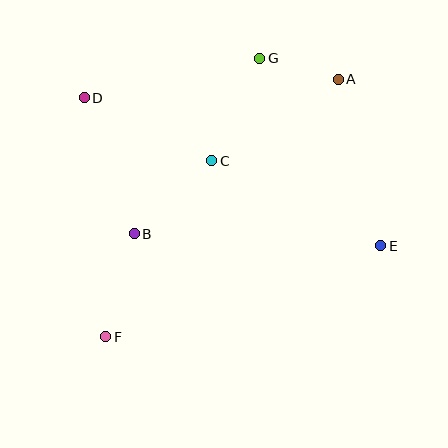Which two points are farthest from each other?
Points A and F are farthest from each other.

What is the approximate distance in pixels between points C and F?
The distance between C and F is approximately 205 pixels.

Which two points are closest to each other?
Points A and G are closest to each other.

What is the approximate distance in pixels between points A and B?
The distance between A and B is approximately 256 pixels.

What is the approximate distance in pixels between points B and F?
The distance between B and F is approximately 107 pixels.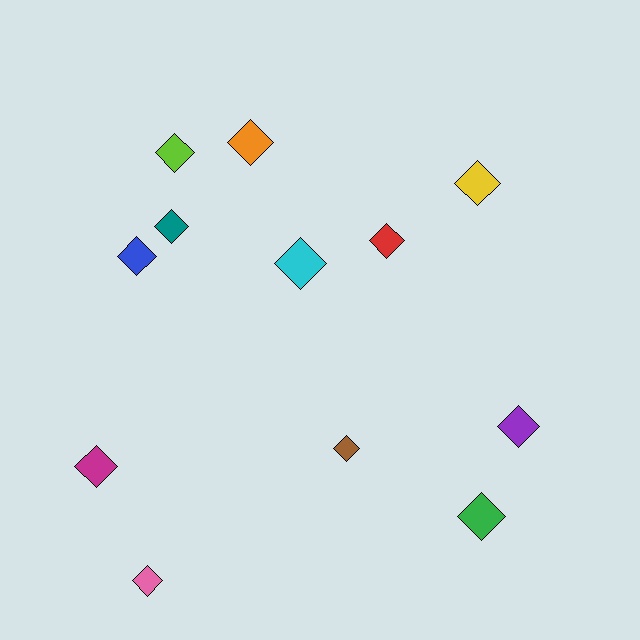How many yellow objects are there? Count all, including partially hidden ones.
There is 1 yellow object.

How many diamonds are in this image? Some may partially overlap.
There are 12 diamonds.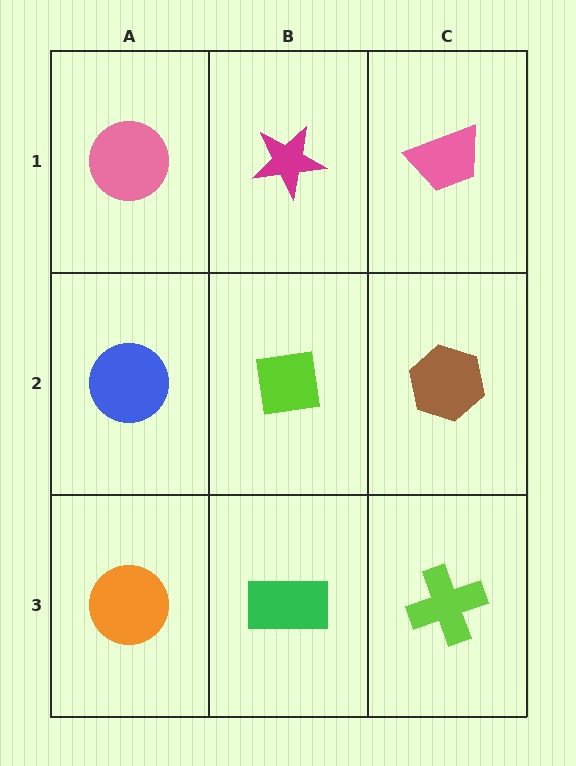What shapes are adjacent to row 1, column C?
A brown hexagon (row 2, column C), a magenta star (row 1, column B).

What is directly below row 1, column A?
A blue circle.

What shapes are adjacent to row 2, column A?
A pink circle (row 1, column A), an orange circle (row 3, column A), a lime square (row 2, column B).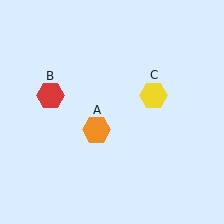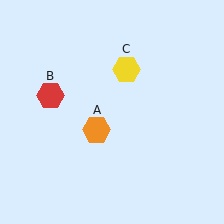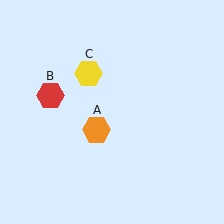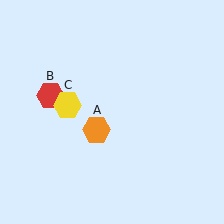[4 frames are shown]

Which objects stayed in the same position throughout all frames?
Orange hexagon (object A) and red hexagon (object B) remained stationary.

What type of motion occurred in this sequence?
The yellow hexagon (object C) rotated counterclockwise around the center of the scene.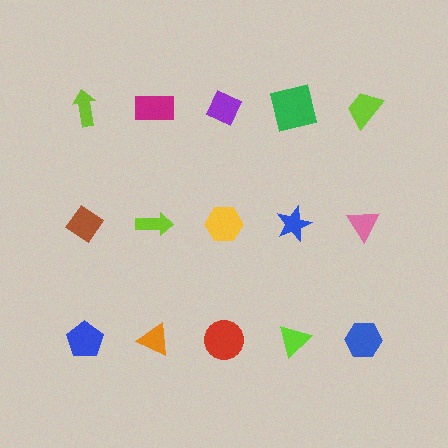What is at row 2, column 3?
A yellow hexagon.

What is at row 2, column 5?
A pink triangle.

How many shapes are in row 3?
5 shapes.